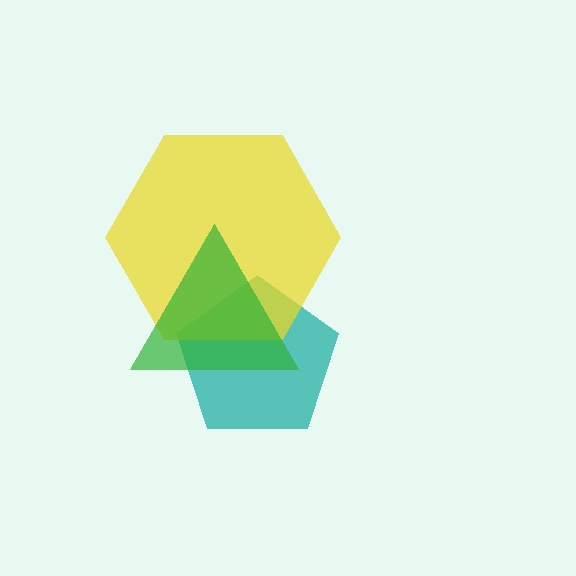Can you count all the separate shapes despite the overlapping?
Yes, there are 3 separate shapes.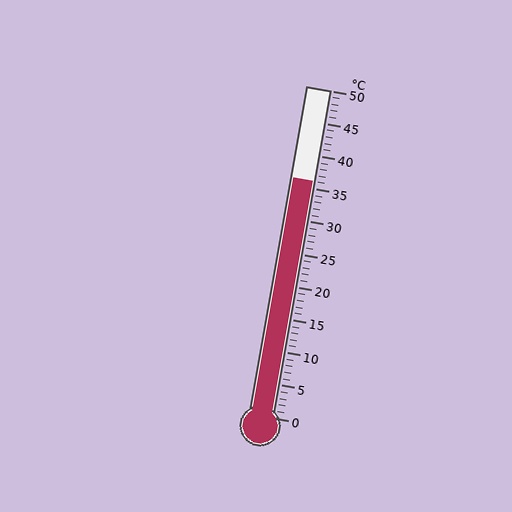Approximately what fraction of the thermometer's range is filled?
The thermometer is filled to approximately 70% of its range.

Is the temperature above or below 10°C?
The temperature is above 10°C.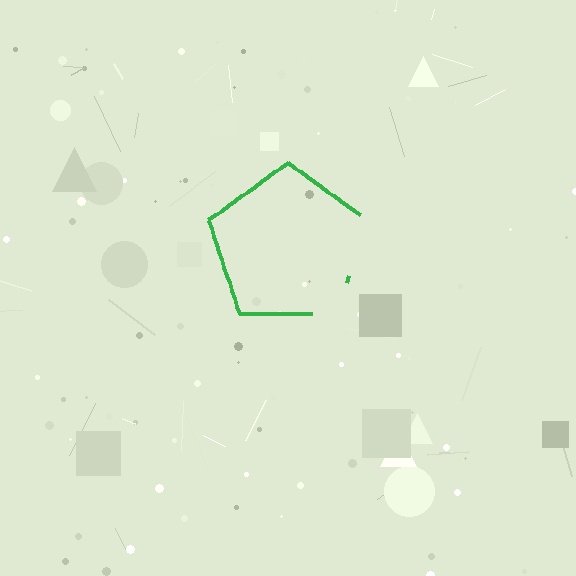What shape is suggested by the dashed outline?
The dashed outline suggests a pentagon.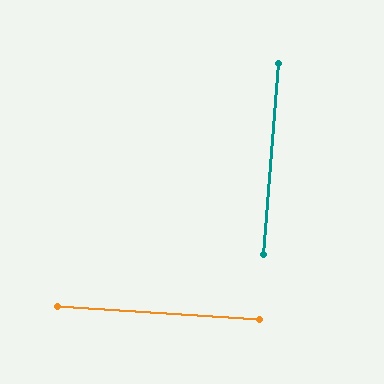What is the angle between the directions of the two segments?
Approximately 89 degrees.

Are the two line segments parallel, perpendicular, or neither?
Perpendicular — they meet at approximately 89°.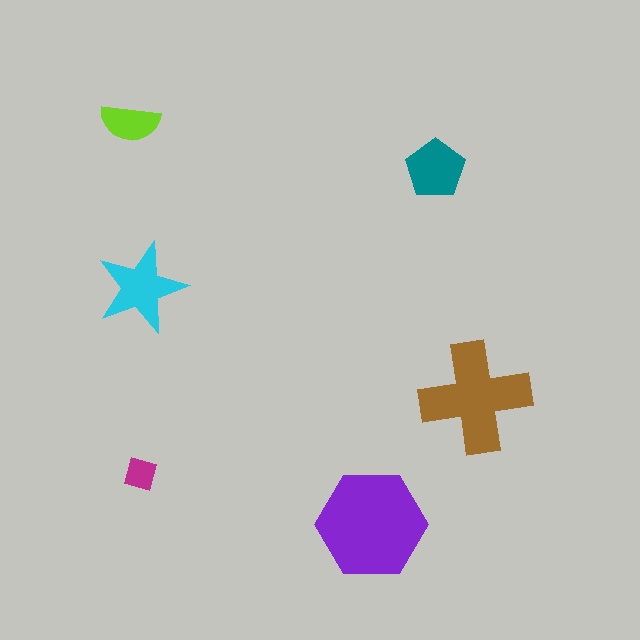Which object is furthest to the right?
The brown cross is rightmost.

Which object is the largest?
The purple hexagon.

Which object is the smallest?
The magenta diamond.